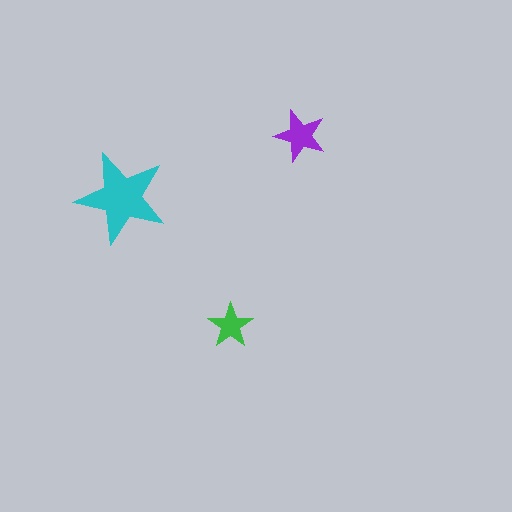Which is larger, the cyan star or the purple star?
The cyan one.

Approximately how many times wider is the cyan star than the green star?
About 2 times wider.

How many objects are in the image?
There are 3 objects in the image.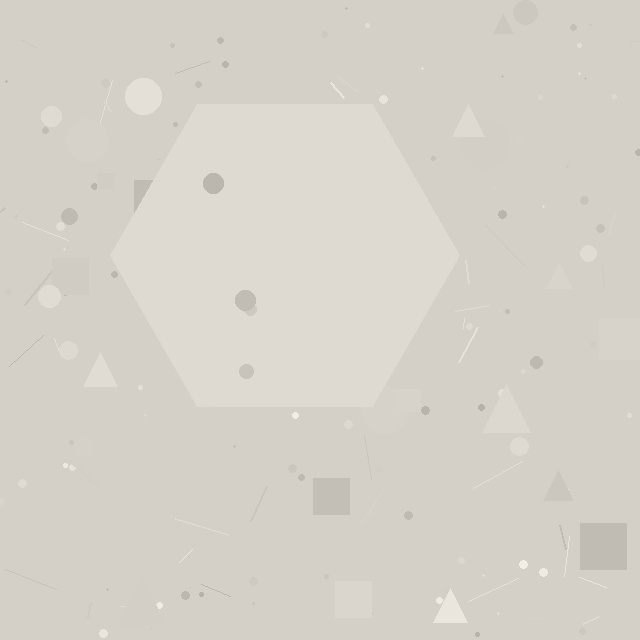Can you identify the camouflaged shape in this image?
The camouflaged shape is a hexagon.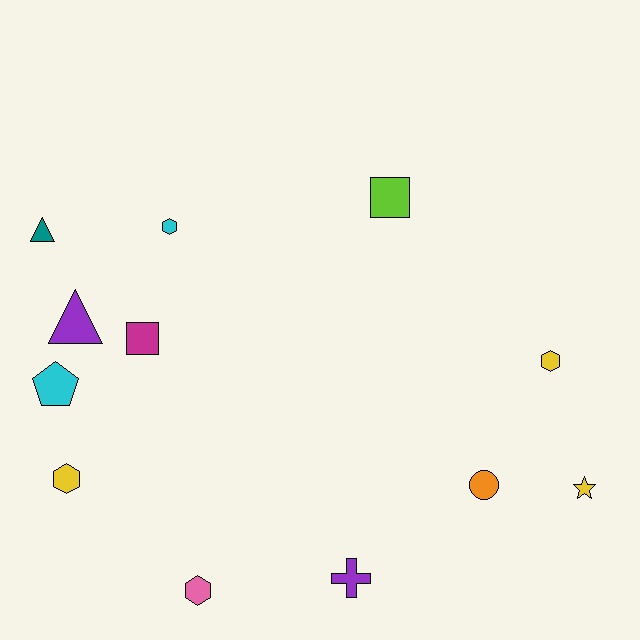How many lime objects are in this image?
There is 1 lime object.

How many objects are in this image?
There are 12 objects.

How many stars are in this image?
There is 1 star.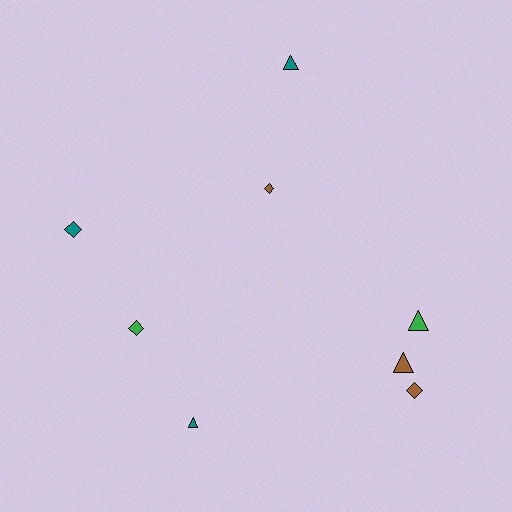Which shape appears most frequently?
Triangle, with 4 objects.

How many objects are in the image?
There are 8 objects.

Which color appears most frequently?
Teal, with 3 objects.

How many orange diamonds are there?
There are no orange diamonds.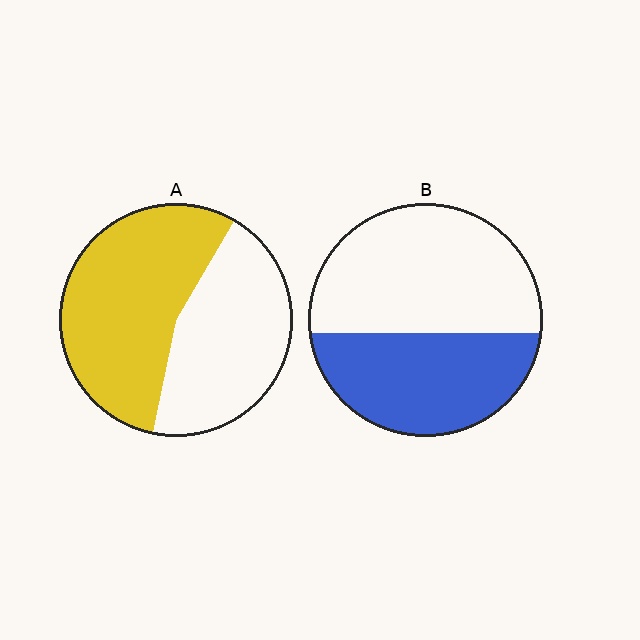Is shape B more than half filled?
No.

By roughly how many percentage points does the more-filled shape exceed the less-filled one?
By roughly 10 percentage points (A over B).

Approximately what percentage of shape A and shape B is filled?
A is approximately 55% and B is approximately 45%.